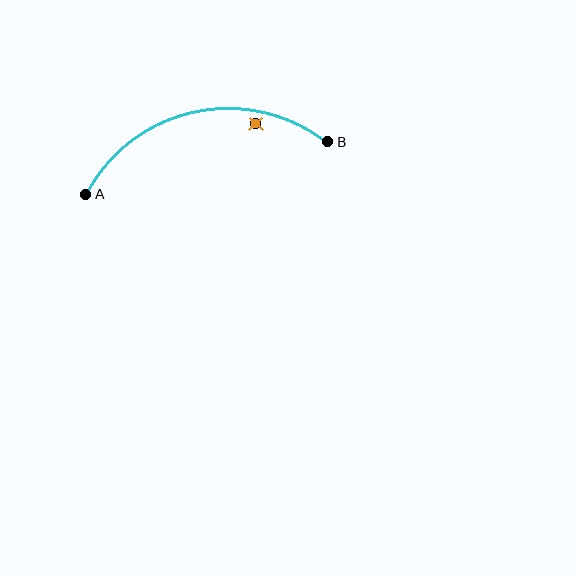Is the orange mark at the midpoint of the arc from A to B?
No — the orange mark does not lie on the arc at all. It sits slightly inside the curve.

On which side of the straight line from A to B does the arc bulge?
The arc bulges above the straight line connecting A and B.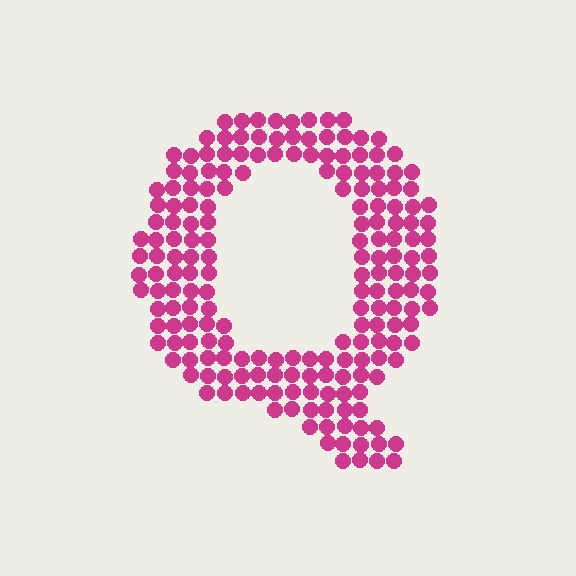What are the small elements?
The small elements are circles.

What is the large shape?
The large shape is the letter Q.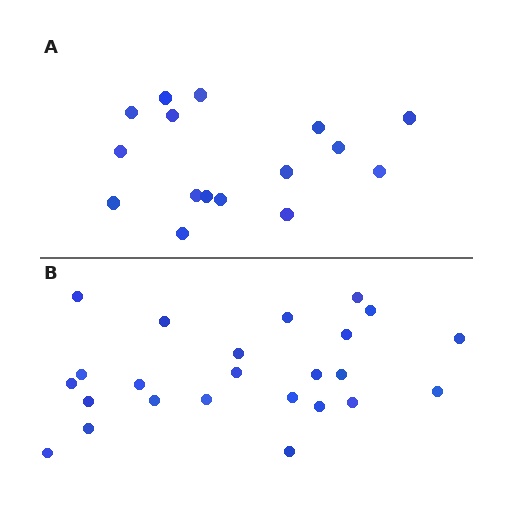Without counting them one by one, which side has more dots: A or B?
Region B (the bottom region) has more dots.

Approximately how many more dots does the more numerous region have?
Region B has roughly 8 or so more dots than region A.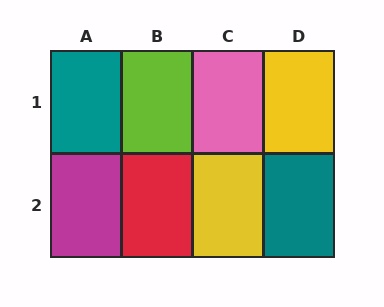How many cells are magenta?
1 cell is magenta.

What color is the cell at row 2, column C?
Yellow.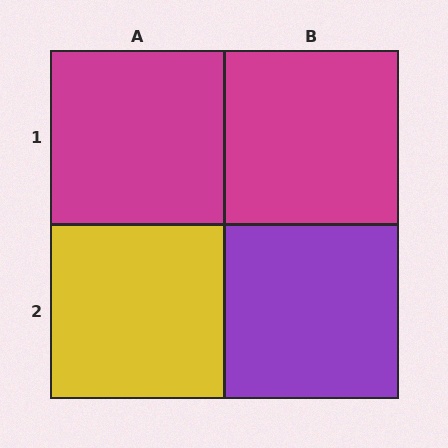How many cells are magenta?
2 cells are magenta.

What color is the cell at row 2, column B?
Purple.